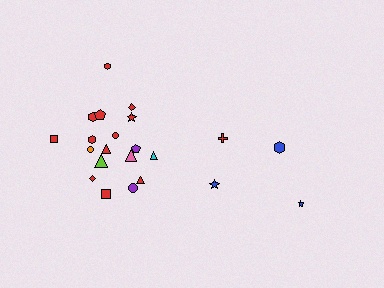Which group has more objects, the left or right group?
The left group.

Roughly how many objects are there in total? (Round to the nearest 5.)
Roughly 20 objects in total.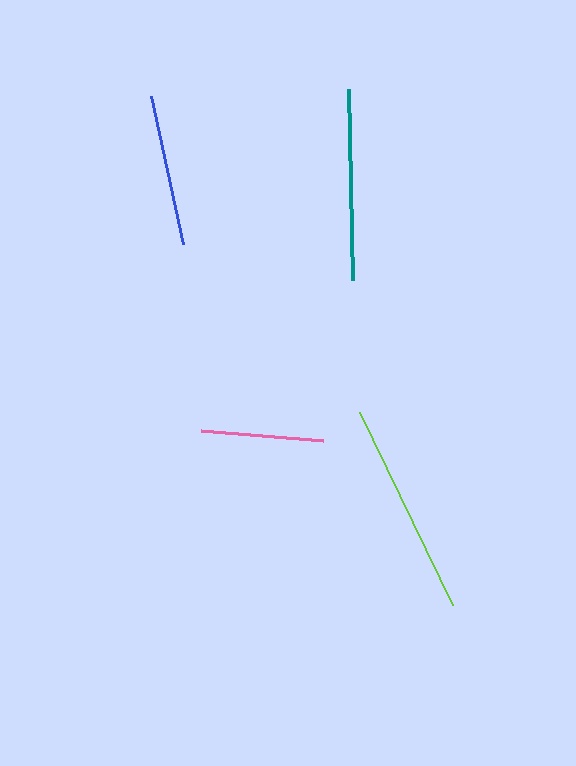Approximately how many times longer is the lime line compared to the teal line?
The lime line is approximately 1.1 times the length of the teal line.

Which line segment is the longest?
The lime line is the longest at approximately 215 pixels.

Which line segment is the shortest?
The pink line is the shortest at approximately 122 pixels.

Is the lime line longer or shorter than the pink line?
The lime line is longer than the pink line.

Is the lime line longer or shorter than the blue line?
The lime line is longer than the blue line.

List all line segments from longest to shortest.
From longest to shortest: lime, teal, blue, pink.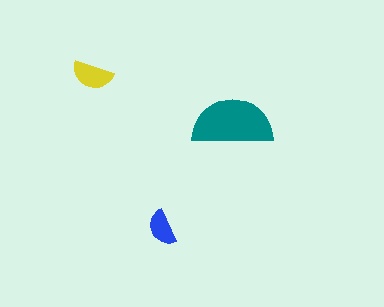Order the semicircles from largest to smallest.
the teal one, the yellow one, the blue one.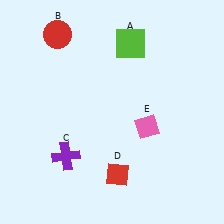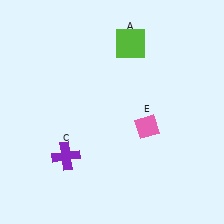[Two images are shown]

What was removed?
The red circle (B), the red diamond (D) were removed in Image 2.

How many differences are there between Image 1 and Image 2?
There are 2 differences between the two images.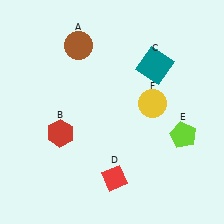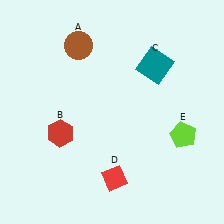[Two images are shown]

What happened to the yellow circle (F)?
The yellow circle (F) was removed in Image 2. It was in the top-right area of Image 1.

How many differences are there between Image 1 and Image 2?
There is 1 difference between the two images.